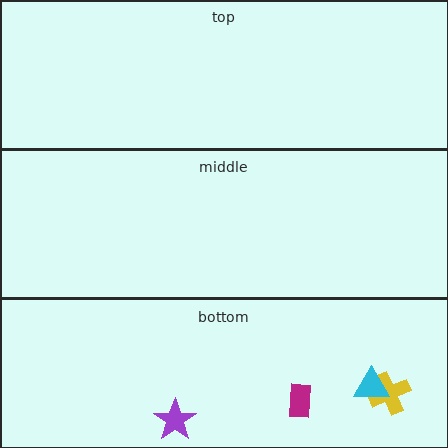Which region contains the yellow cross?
The bottom region.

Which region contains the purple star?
The bottom region.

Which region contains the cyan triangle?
The bottom region.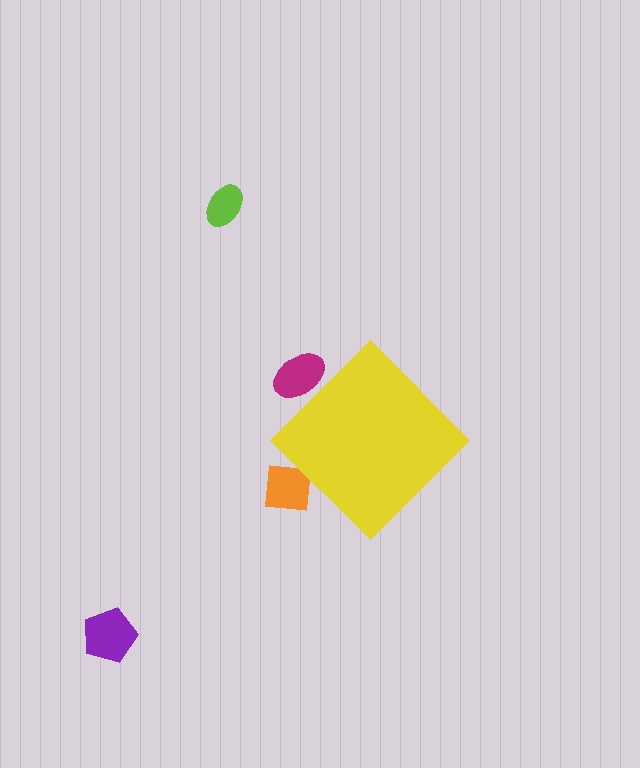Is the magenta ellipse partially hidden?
Yes, the magenta ellipse is partially hidden behind the yellow diamond.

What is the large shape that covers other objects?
A yellow diamond.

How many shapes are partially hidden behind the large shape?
2 shapes are partially hidden.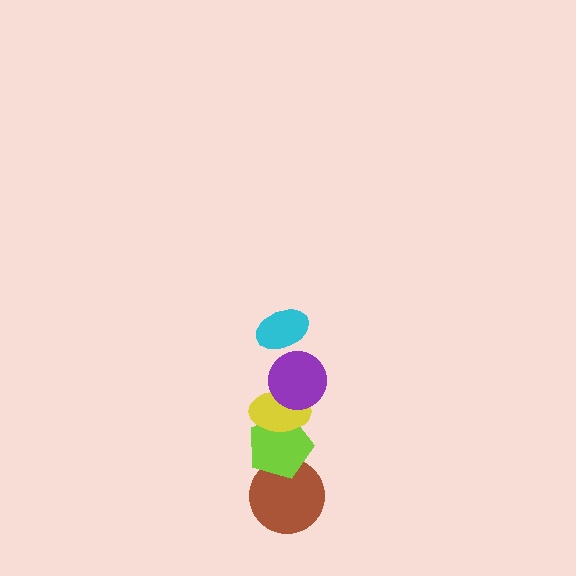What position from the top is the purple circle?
The purple circle is 2nd from the top.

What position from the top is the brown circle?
The brown circle is 5th from the top.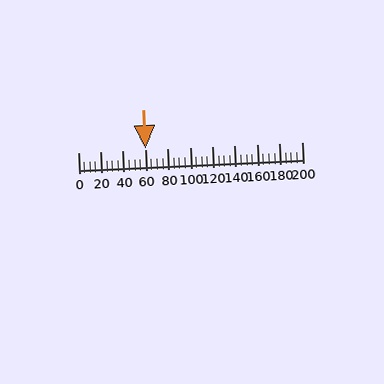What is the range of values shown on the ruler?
The ruler shows values from 0 to 200.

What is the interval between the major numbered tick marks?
The major tick marks are spaced 20 units apart.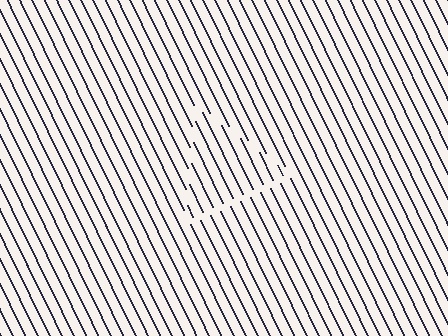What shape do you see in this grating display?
An illusory triangle. The interior of the shape contains the same grating, shifted by half a period — the contour is defined by the phase discontinuity where line-ends from the inner and outer gratings abut.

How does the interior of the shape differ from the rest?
The interior of the shape contains the same grating, shifted by half a period — the contour is defined by the phase discontinuity where line-ends from the inner and outer gratings abut.